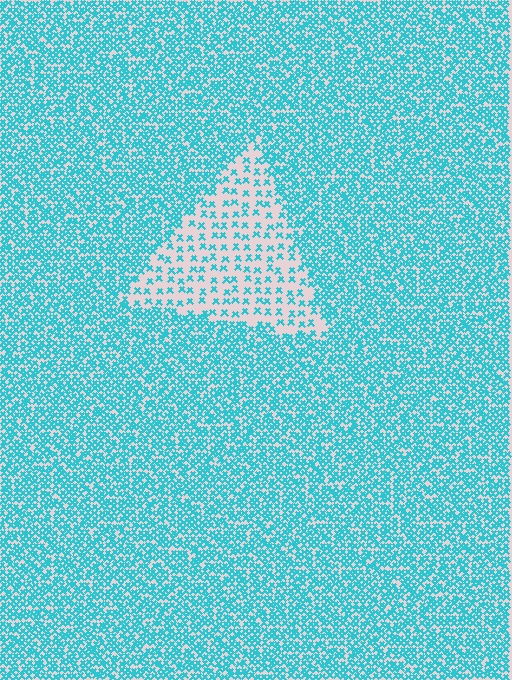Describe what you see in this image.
The image contains small cyan elements arranged at two different densities. A triangle-shaped region is visible where the elements are less densely packed than the surrounding area.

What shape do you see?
I see a triangle.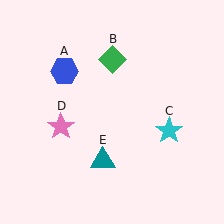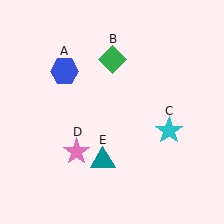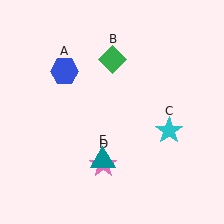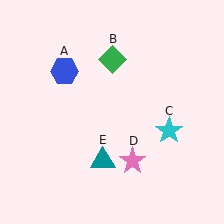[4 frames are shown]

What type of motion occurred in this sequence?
The pink star (object D) rotated counterclockwise around the center of the scene.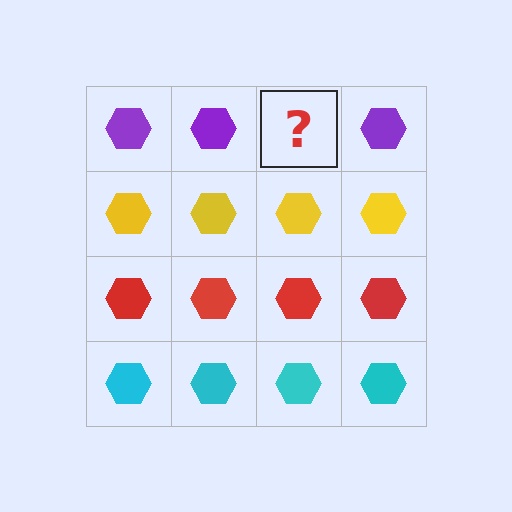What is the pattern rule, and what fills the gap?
The rule is that each row has a consistent color. The gap should be filled with a purple hexagon.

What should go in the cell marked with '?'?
The missing cell should contain a purple hexagon.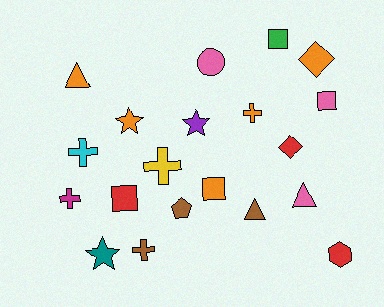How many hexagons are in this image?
There is 1 hexagon.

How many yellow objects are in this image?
There is 1 yellow object.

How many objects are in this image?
There are 20 objects.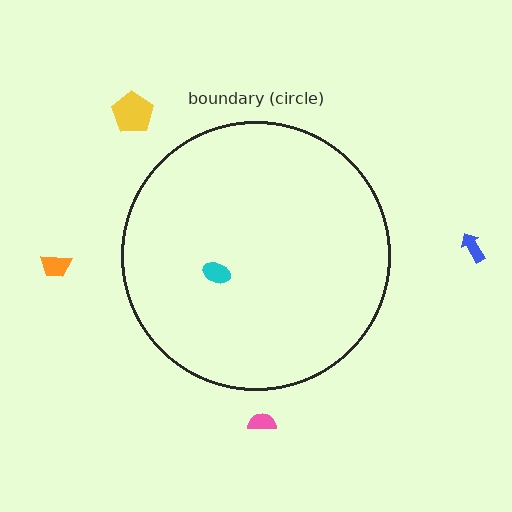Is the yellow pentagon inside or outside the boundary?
Outside.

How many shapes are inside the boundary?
1 inside, 4 outside.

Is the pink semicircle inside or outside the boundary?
Outside.